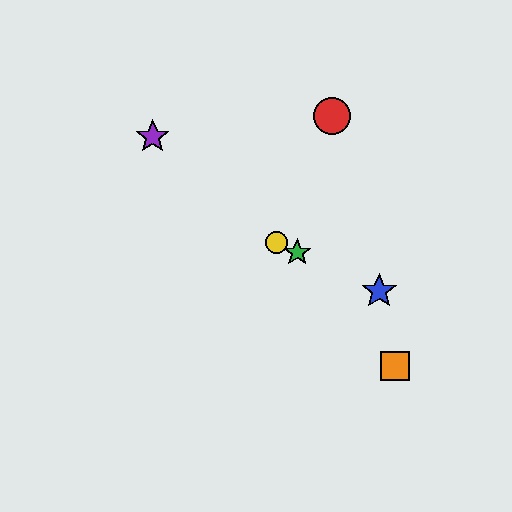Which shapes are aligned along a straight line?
The blue star, the green star, the yellow circle are aligned along a straight line.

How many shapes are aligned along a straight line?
3 shapes (the blue star, the green star, the yellow circle) are aligned along a straight line.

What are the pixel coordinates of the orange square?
The orange square is at (395, 366).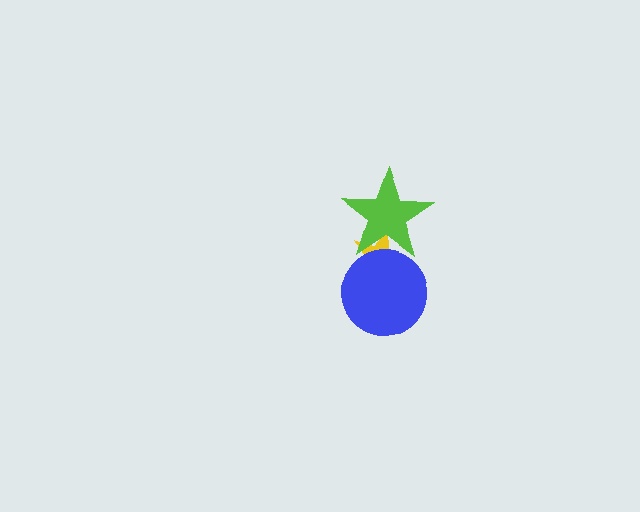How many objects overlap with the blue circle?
2 objects overlap with the blue circle.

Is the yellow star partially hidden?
Yes, it is partially covered by another shape.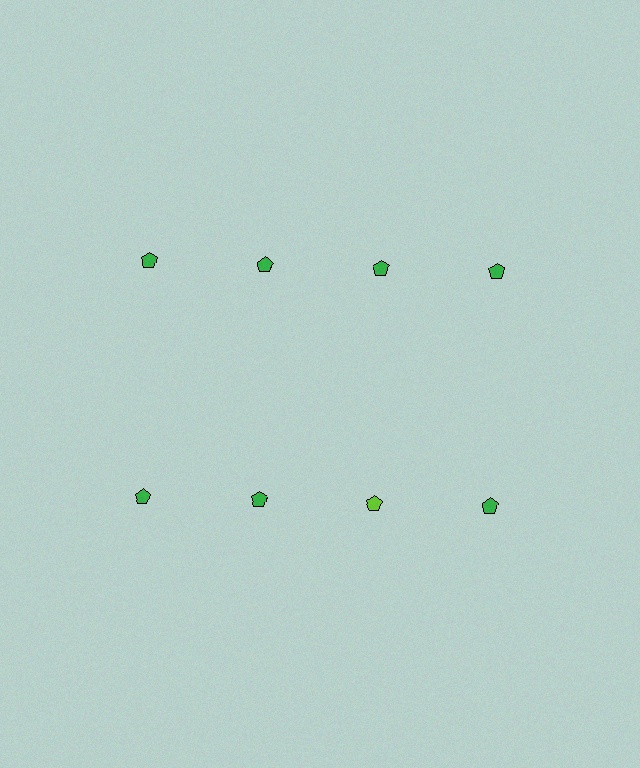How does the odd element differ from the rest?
It has a different color: lime instead of green.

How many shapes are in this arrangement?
There are 8 shapes arranged in a grid pattern.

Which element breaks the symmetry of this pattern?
The lime pentagon in the second row, center column breaks the symmetry. All other shapes are green pentagons.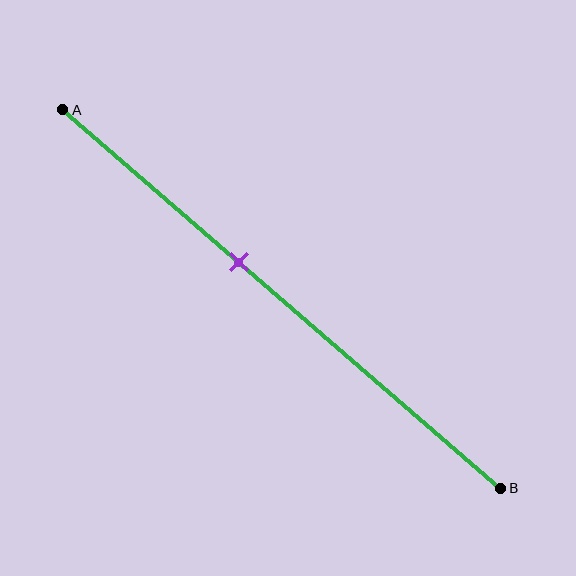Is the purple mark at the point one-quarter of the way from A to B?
No, the mark is at about 40% from A, not at the 25% one-quarter point.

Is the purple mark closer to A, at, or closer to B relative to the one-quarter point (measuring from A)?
The purple mark is closer to point B than the one-quarter point of segment AB.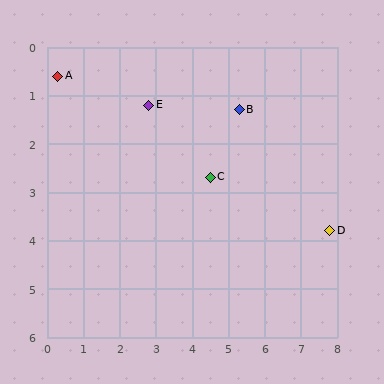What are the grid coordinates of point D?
Point D is at approximately (7.8, 3.8).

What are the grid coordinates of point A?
Point A is at approximately (0.3, 0.6).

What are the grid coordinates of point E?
Point E is at approximately (2.8, 1.2).